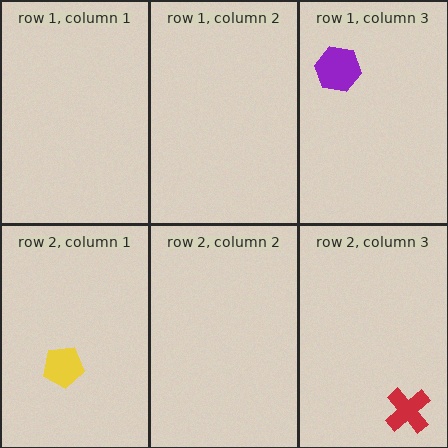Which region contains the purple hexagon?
The row 1, column 3 region.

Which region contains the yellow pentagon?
The row 2, column 1 region.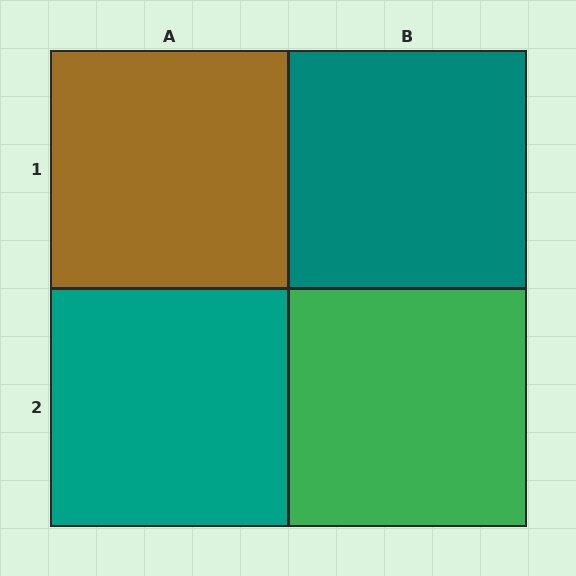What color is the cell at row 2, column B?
Green.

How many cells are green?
1 cell is green.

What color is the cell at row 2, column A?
Teal.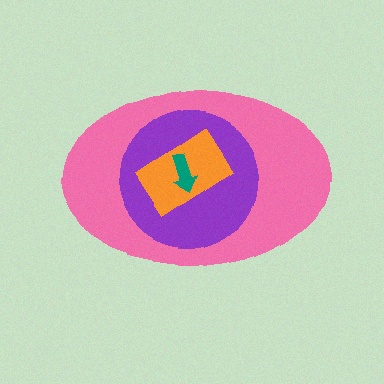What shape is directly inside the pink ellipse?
The purple circle.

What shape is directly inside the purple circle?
The orange rectangle.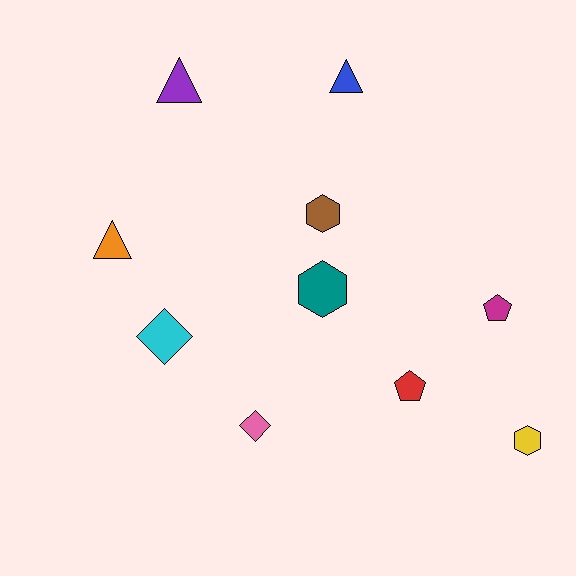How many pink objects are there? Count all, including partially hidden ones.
There is 1 pink object.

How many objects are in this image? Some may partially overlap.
There are 10 objects.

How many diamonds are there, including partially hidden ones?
There are 2 diamonds.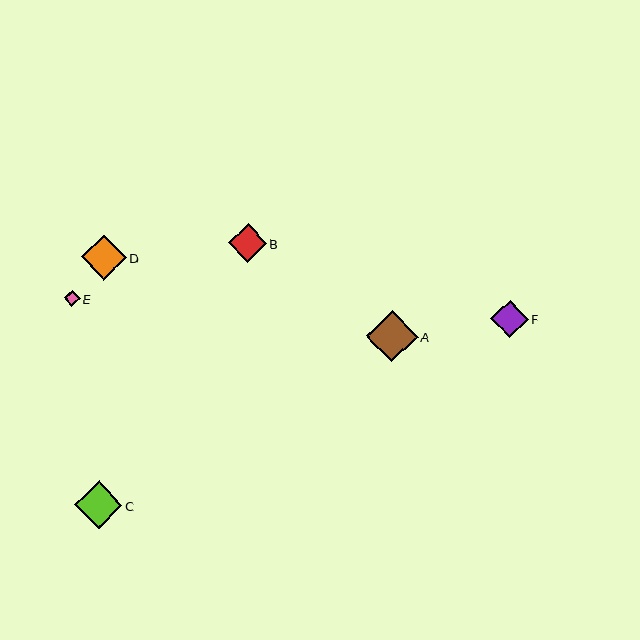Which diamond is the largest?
Diamond A is the largest with a size of approximately 51 pixels.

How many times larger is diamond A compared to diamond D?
Diamond A is approximately 1.1 times the size of diamond D.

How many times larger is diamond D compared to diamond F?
Diamond D is approximately 1.2 times the size of diamond F.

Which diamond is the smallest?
Diamond E is the smallest with a size of approximately 16 pixels.